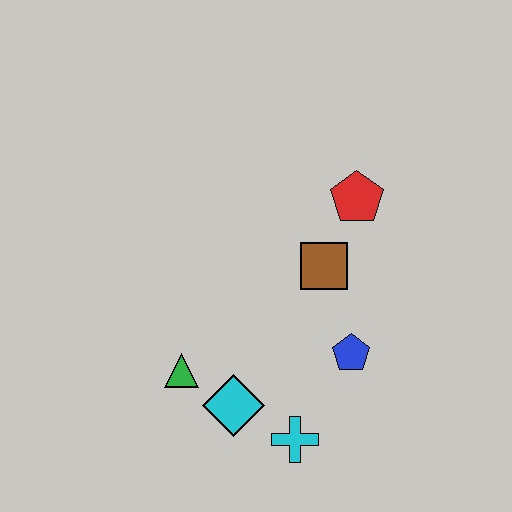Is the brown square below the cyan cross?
No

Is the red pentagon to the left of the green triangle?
No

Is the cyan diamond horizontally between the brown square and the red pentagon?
No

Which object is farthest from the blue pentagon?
The green triangle is farthest from the blue pentagon.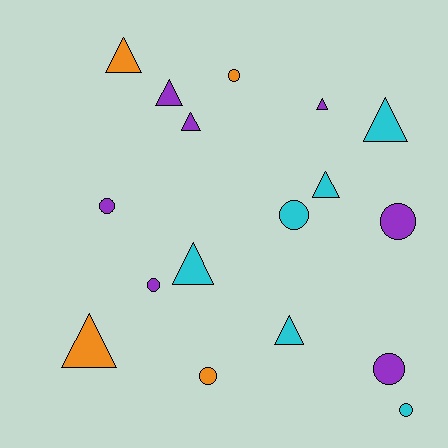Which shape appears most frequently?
Triangle, with 9 objects.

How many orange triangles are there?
There are 2 orange triangles.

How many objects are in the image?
There are 17 objects.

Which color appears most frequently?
Purple, with 7 objects.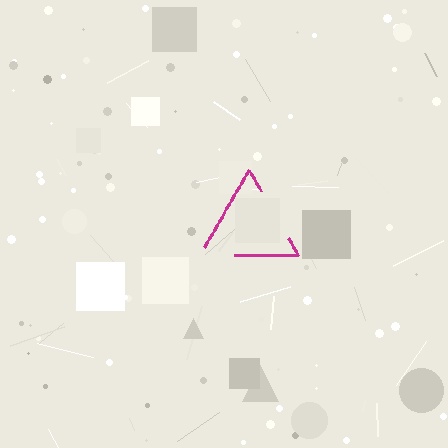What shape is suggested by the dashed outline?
The dashed outline suggests a triangle.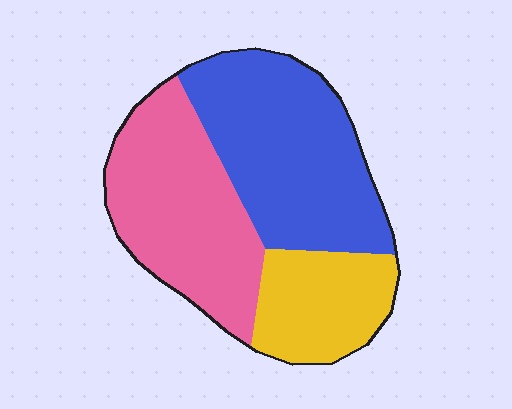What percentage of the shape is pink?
Pink takes up about three eighths (3/8) of the shape.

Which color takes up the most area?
Blue, at roughly 40%.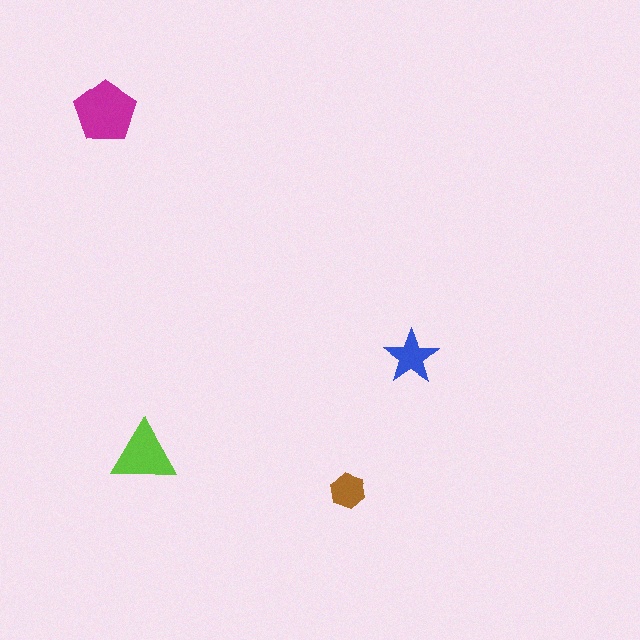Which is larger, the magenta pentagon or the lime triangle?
The magenta pentagon.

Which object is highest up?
The magenta pentagon is topmost.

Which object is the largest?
The magenta pentagon.